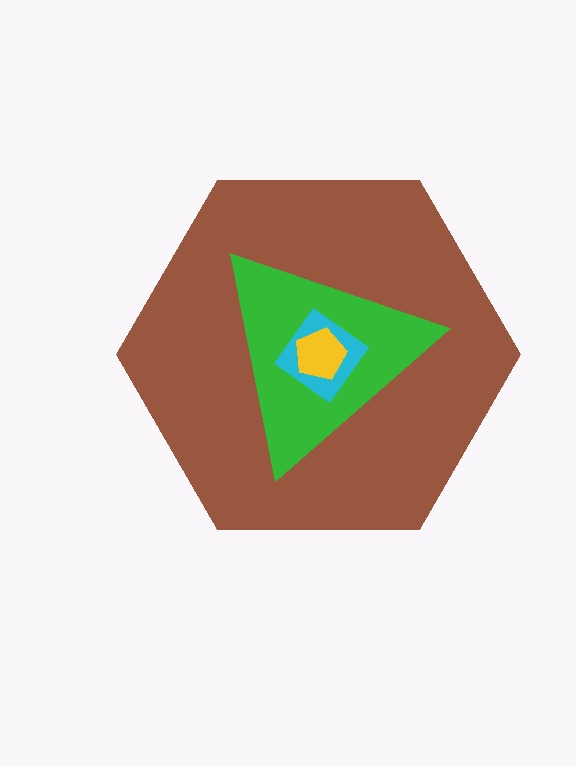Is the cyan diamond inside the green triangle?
Yes.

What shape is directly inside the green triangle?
The cyan diamond.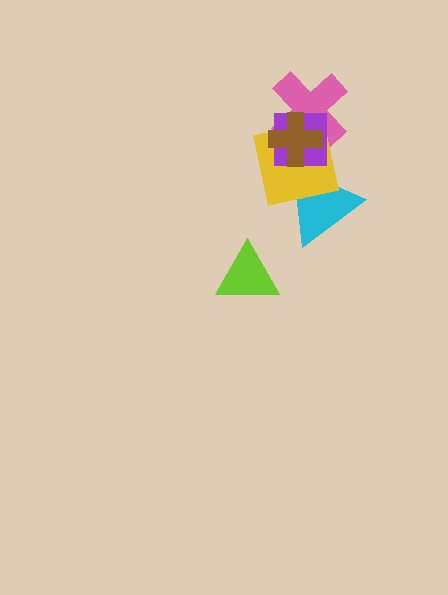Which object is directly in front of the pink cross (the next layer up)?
The yellow square is directly in front of the pink cross.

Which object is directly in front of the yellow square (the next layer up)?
The purple square is directly in front of the yellow square.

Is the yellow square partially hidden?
Yes, it is partially covered by another shape.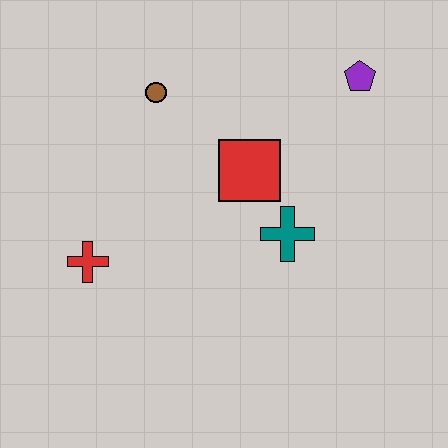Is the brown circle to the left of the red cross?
No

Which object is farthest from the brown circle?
The purple pentagon is farthest from the brown circle.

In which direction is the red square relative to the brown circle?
The red square is to the right of the brown circle.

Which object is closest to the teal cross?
The red square is closest to the teal cross.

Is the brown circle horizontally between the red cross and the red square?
Yes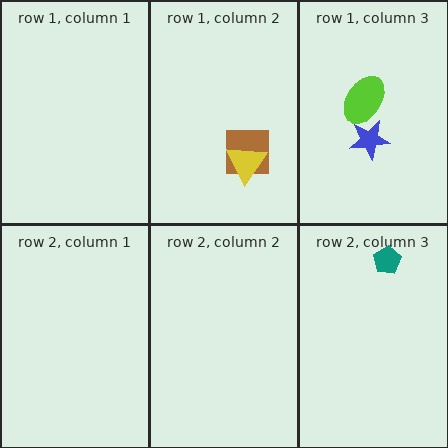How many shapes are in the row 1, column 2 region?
2.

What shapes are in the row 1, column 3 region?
The lime ellipse, the blue star.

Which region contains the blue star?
The row 1, column 3 region.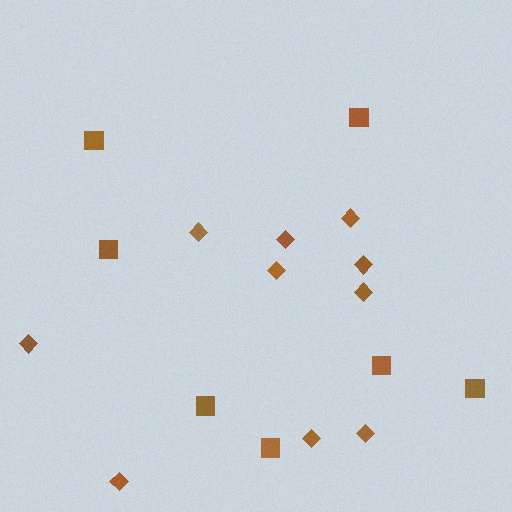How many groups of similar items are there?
There are 2 groups: one group of squares (7) and one group of diamonds (10).